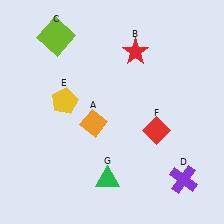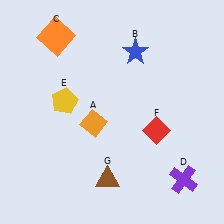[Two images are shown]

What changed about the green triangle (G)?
In Image 1, G is green. In Image 2, it changed to brown.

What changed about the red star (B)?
In Image 1, B is red. In Image 2, it changed to blue.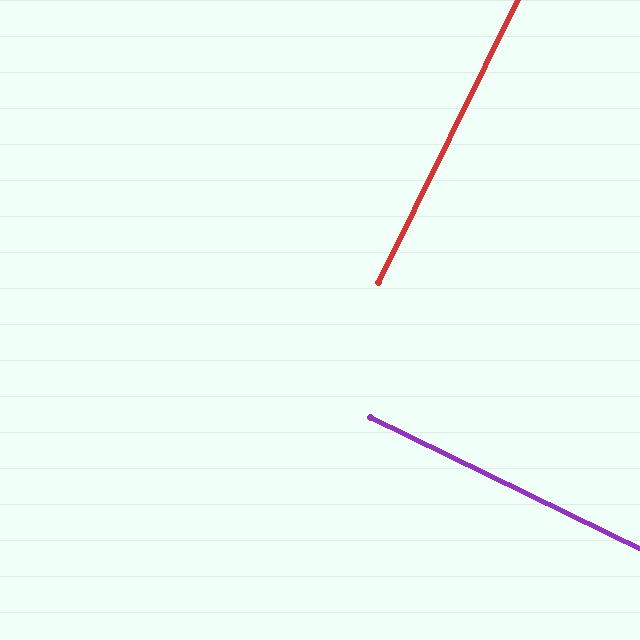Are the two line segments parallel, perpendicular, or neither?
Perpendicular — they meet at approximately 90°.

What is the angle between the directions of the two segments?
Approximately 90 degrees.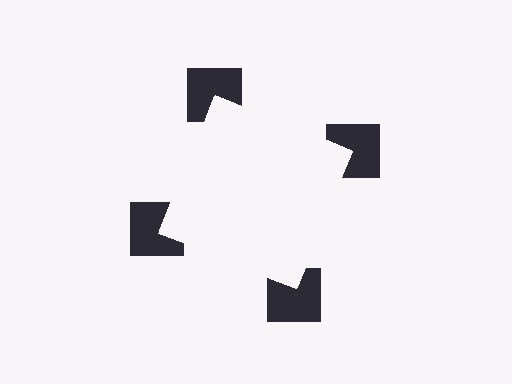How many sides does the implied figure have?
4 sides.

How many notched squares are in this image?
There are 4 — one at each vertex of the illusory square.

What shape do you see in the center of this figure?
An illusory square — its edges are inferred from the aligned wedge cuts in the notched squares, not physically drawn.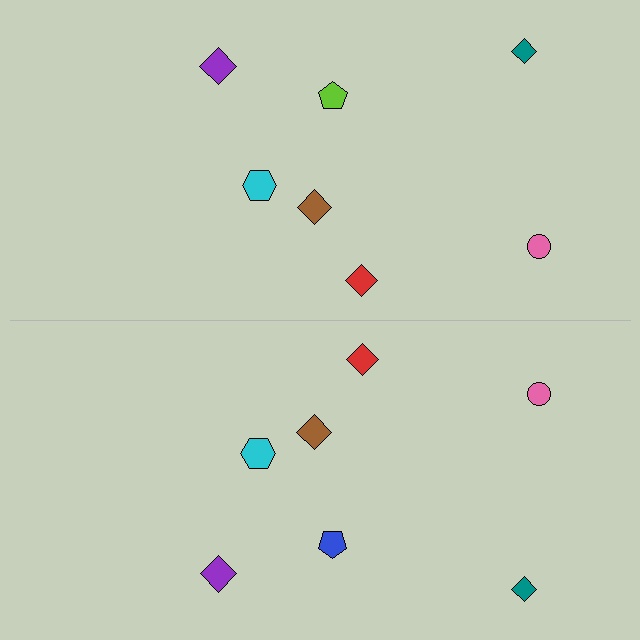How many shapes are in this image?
There are 14 shapes in this image.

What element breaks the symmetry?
The blue pentagon on the bottom side breaks the symmetry — its mirror counterpart is lime.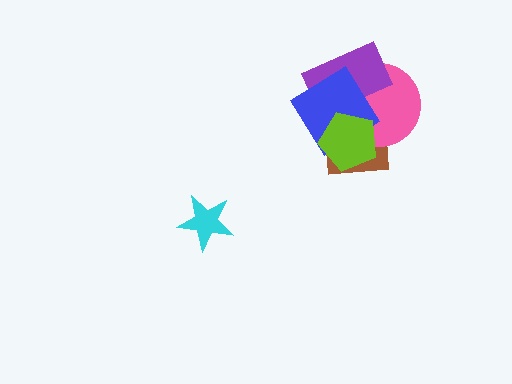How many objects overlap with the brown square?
4 objects overlap with the brown square.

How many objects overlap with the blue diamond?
4 objects overlap with the blue diamond.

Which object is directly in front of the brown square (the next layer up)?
The pink circle is directly in front of the brown square.